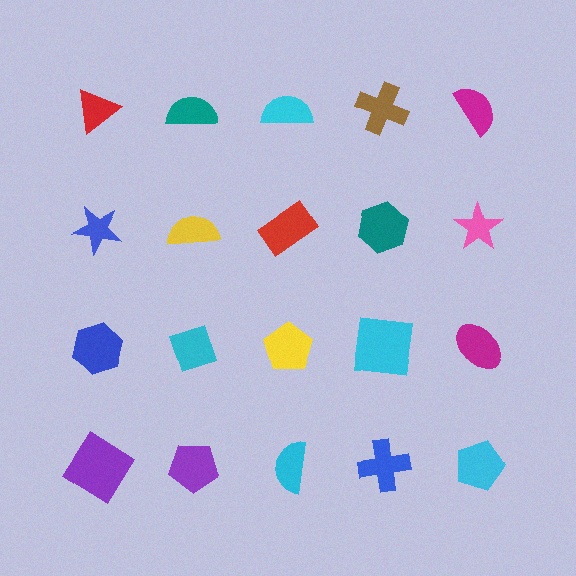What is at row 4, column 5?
A cyan pentagon.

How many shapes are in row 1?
5 shapes.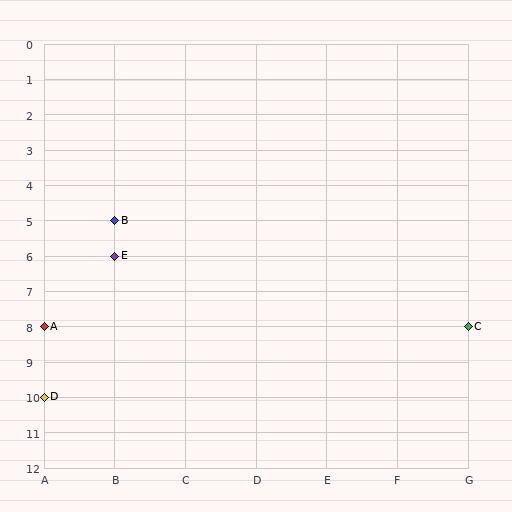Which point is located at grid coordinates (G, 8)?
Point C is at (G, 8).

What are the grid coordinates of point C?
Point C is at grid coordinates (G, 8).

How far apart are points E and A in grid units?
Points E and A are 1 column and 2 rows apart (about 2.2 grid units diagonally).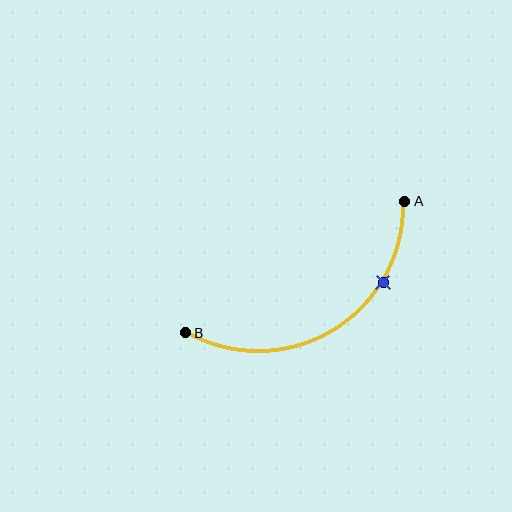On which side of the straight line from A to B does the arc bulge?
The arc bulges below the straight line connecting A and B.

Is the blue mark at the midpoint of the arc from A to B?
No. The blue mark lies on the arc but is closer to endpoint A. The arc midpoint would be at the point on the curve equidistant along the arc from both A and B.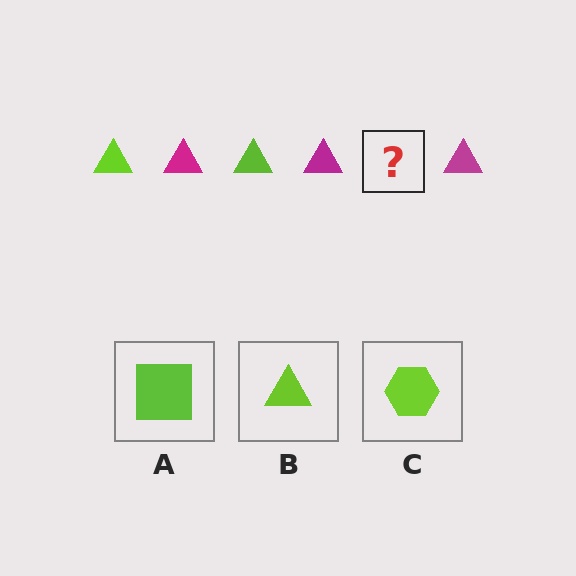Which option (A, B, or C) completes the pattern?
B.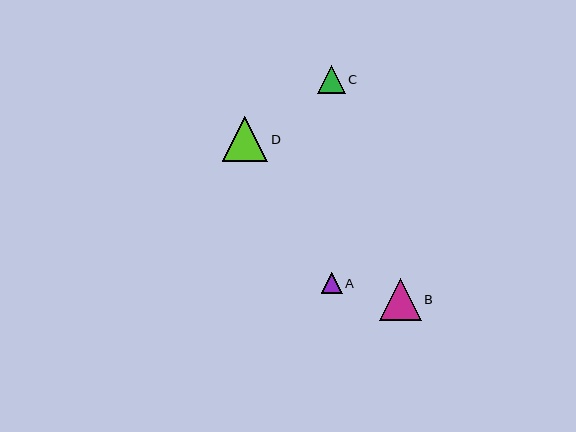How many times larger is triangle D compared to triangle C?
Triangle D is approximately 1.6 times the size of triangle C.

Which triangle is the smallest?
Triangle A is the smallest with a size of approximately 21 pixels.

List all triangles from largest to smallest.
From largest to smallest: D, B, C, A.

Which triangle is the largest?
Triangle D is the largest with a size of approximately 45 pixels.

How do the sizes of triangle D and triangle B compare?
Triangle D and triangle B are approximately the same size.